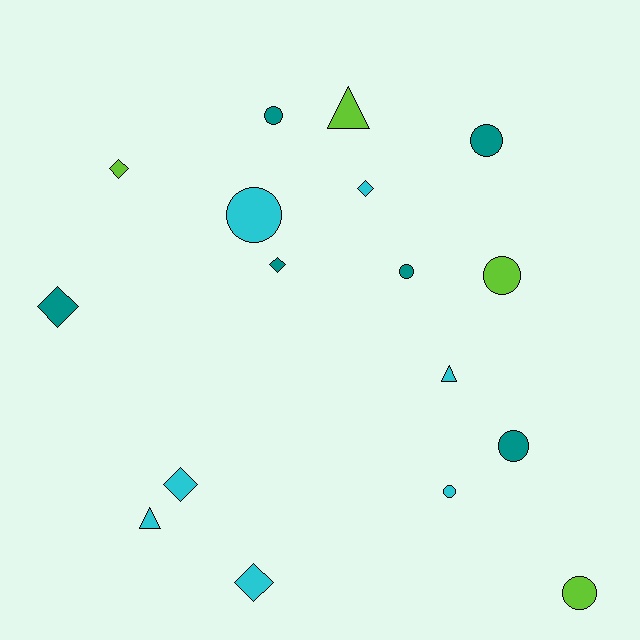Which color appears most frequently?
Cyan, with 7 objects.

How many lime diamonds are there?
There is 1 lime diamond.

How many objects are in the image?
There are 17 objects.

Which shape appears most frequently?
Circle, with 8 objects.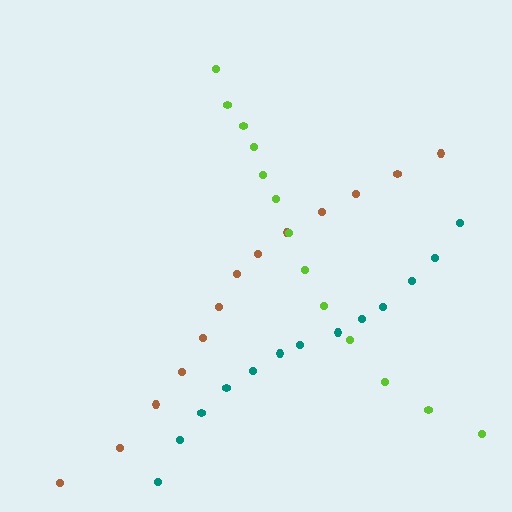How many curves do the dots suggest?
There are 3 distinct paths.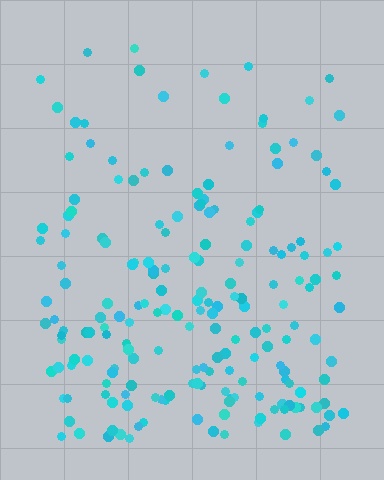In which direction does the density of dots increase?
From top to bottom, with the bottom side densest.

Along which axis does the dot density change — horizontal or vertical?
Vertical.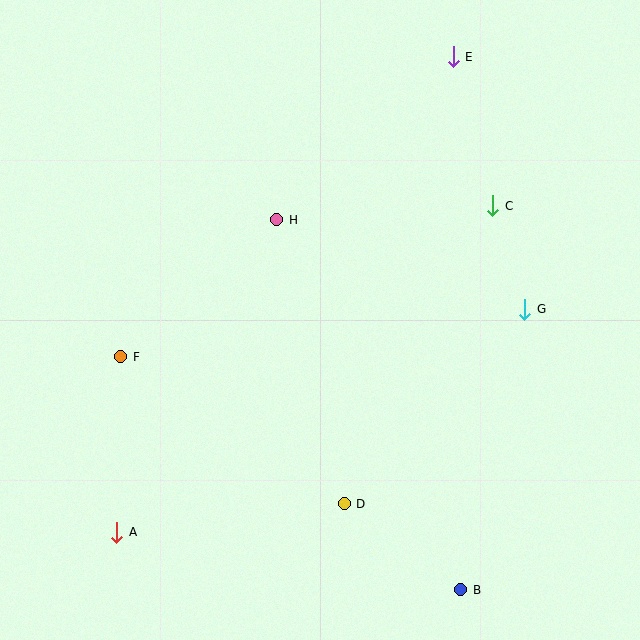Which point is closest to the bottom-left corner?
Point A is closest to the bottom-left corner.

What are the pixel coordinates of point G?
Point G is at (525, 309).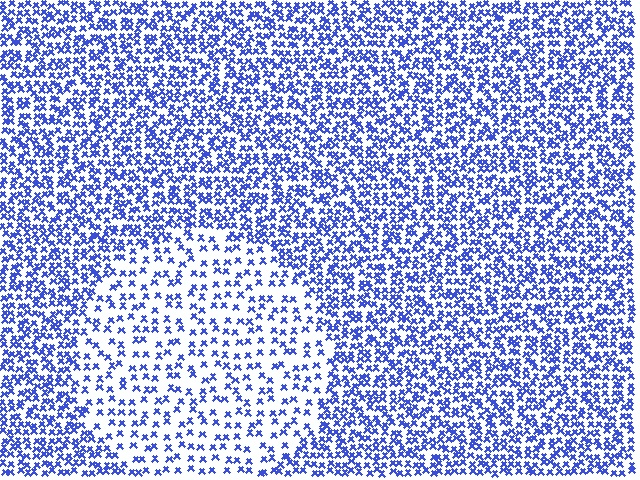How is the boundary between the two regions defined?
The boundary is defined by a change in element density (approximately 2.1x ratio). All elements are the same color, size, and shape.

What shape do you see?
I see a circle.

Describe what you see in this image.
The image contains small blue elements arranged at two different densities. A circle-shaped region is visible where the elements are less densely packed than the surrounding area.